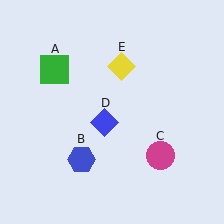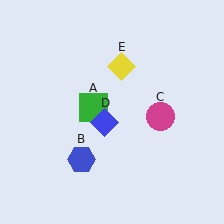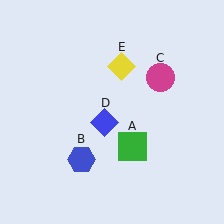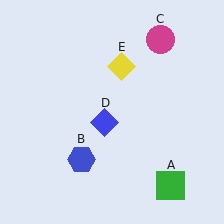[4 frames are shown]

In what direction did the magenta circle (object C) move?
The magenta circle (object C) moved up.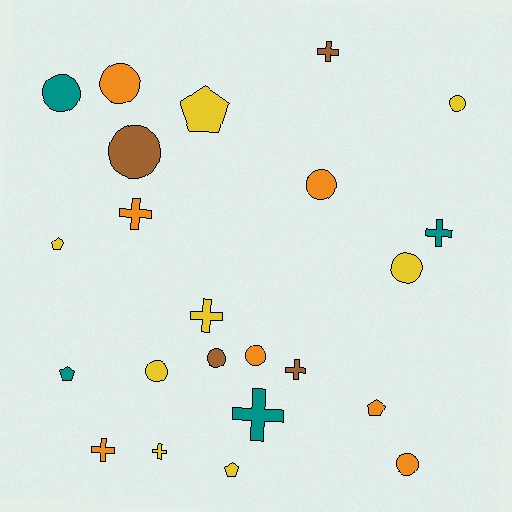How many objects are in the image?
There are 23 objects.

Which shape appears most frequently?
Circle, with 10 objects.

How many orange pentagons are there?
There is 1 orange pentagon.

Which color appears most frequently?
Yellow, with 8 objects.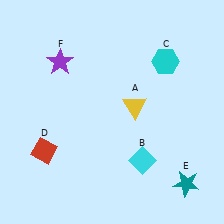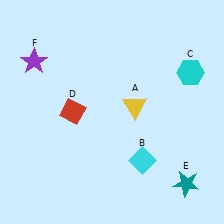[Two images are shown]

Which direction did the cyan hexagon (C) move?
The cyan hexagon (C) moved right.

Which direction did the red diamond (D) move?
The red diamond (D) moved up.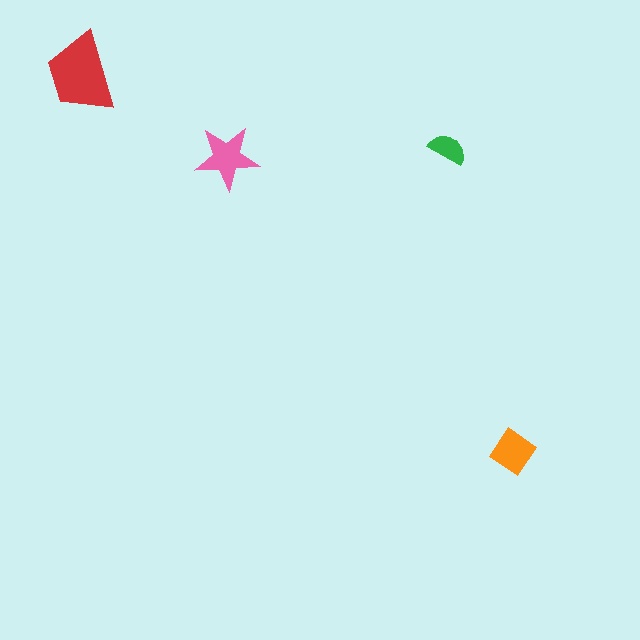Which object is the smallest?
The green semicircle.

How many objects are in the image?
There are 4 objects in the image.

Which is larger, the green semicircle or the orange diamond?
The orange diamond.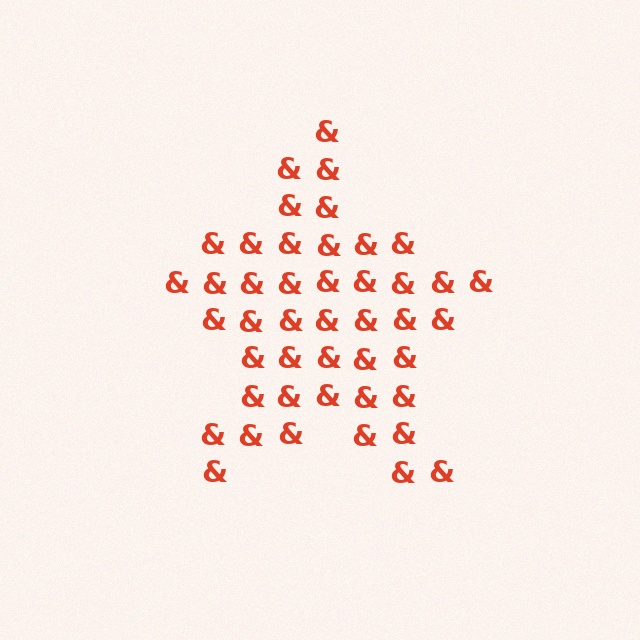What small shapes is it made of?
It is made of small ampersands.